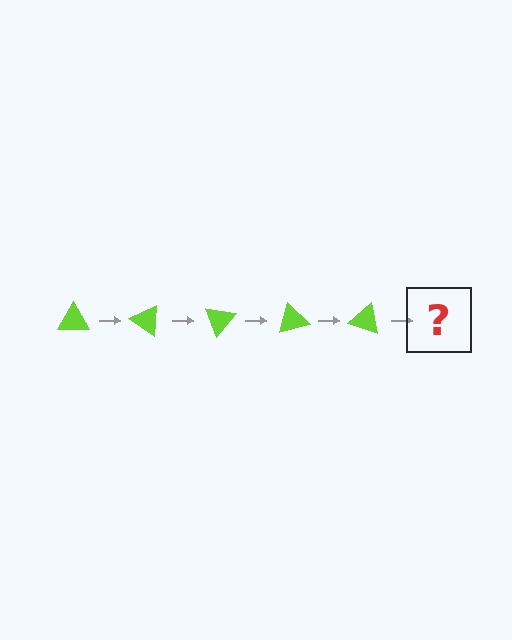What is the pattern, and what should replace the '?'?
The pattern is that the triangle rotates 35 degrees each step. The '?' should be a lime triangle rotated 175 degrees.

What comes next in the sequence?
The next element should be a lime triangle rotated 175 degrees.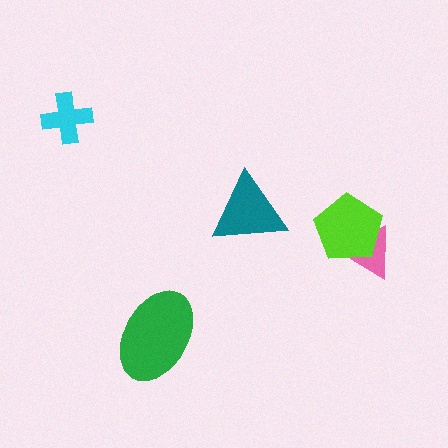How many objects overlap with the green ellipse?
0 objects overlap with the green ellipse.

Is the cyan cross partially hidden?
No, no other shape covers it.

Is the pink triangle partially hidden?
Yes, it is partially covered by another shape.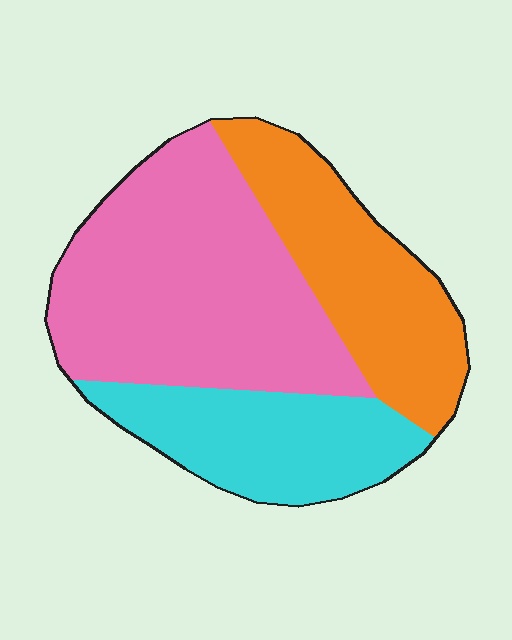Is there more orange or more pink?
Pink.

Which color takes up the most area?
Pink, at roughly 50%.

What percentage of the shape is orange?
Orange covers about 30% of the shape.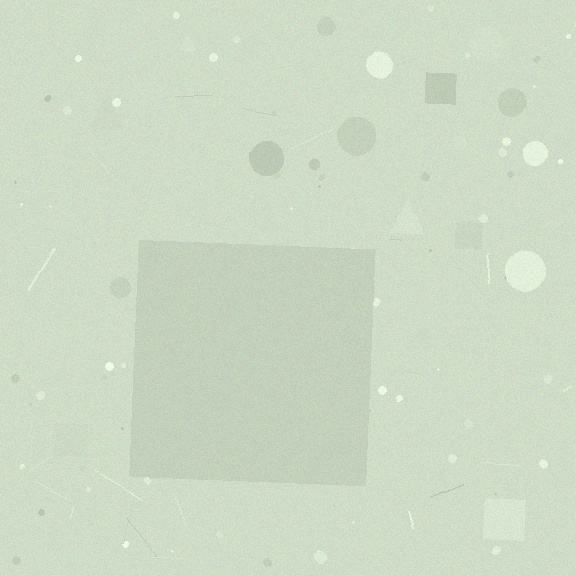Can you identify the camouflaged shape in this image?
The camouflaged shape is a square.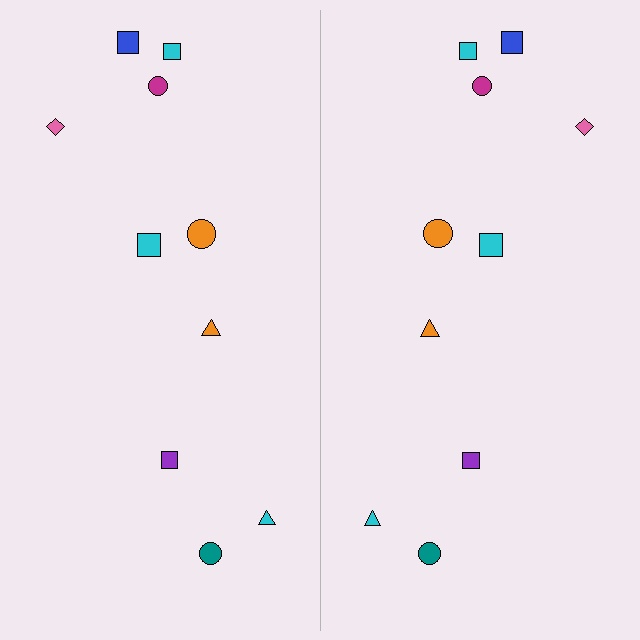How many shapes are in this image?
There are 20 shapes in this image.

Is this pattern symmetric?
Yes, this pattern has bilateral (reflection) symmetry.